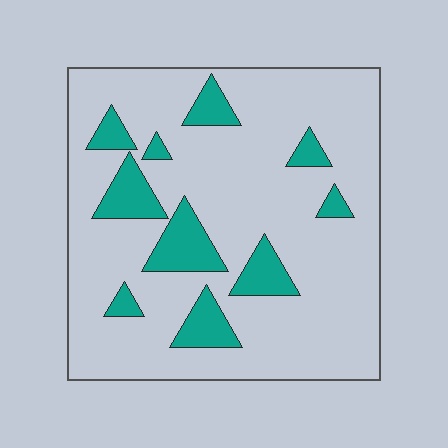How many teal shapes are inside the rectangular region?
10.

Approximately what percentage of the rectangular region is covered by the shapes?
Approximately 15%.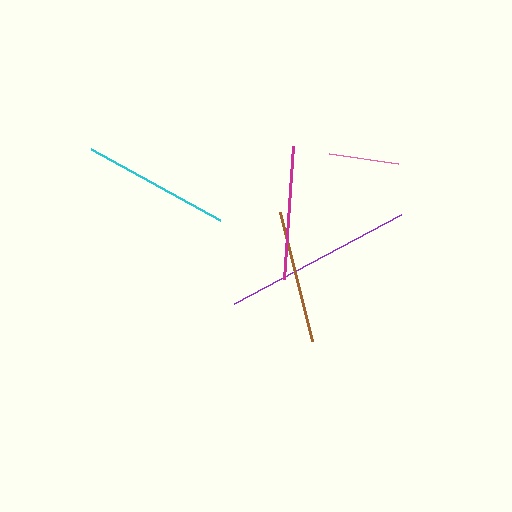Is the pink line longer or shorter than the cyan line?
The cyan line is longer than the pink line.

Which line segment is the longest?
The purple line is the longest at approximately 190 pixels.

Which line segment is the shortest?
The pink line is the shortest at approximately 70 pixels.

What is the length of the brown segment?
The brown segment is approximately 133 pixels long.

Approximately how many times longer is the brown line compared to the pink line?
The brown line is approximately 1.9 times the length of the pink line.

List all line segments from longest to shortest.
From longest to shortest: purple, cyan, magenta, brown, pink.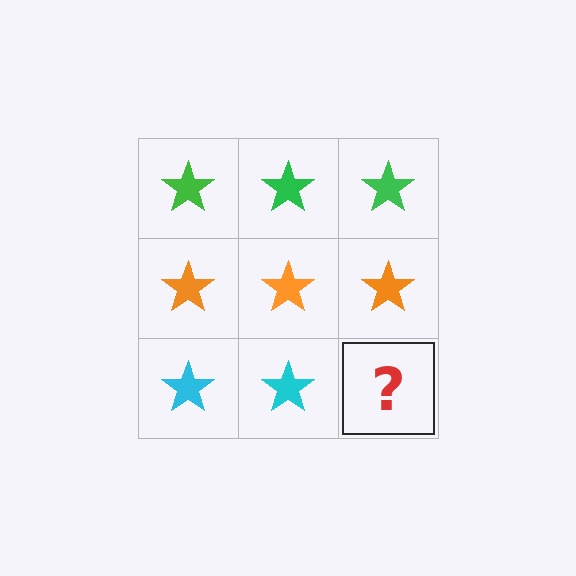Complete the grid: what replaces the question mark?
The question mark should be replaced with a cyan star.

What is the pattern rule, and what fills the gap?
The rule is that each row has a consistent color. The gap should be filled with a cyan star.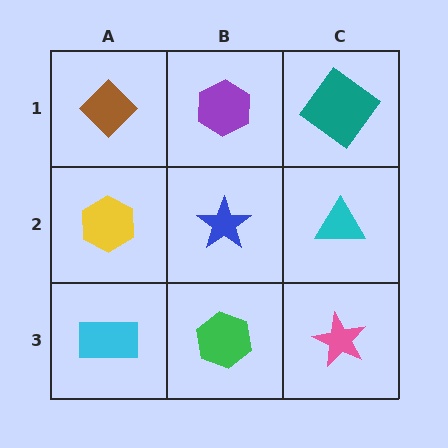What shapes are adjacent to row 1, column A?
A yellow hexagon (row 2, column A), a purple hexagon (row 1, column B).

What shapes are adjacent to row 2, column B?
A purple hexagon (row 1, column B), a green hexagon (row 3, column B), a yellow hexagon (row 2, column A), a cyan triangle (row 2, column C).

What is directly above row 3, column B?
A blue star.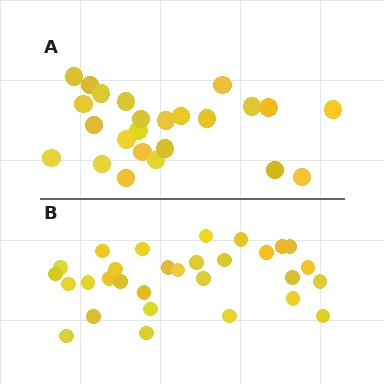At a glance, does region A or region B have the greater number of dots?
Region B (the bottom region) has more dots.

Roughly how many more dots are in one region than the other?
Region B has about 6 more dots than region A.